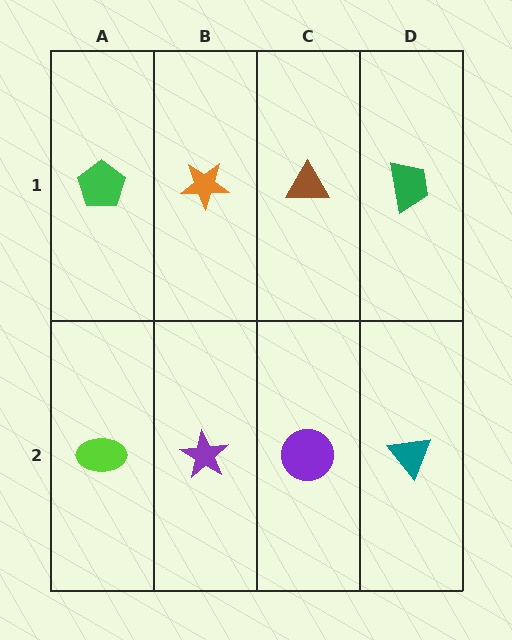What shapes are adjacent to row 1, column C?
A purple circle (row 2, column C), an orange star (row 1, column B), a green trapezoid (row 1, column D).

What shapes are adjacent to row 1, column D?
A teal triangle (row 2, column D), a brown triangle (row 1, column C).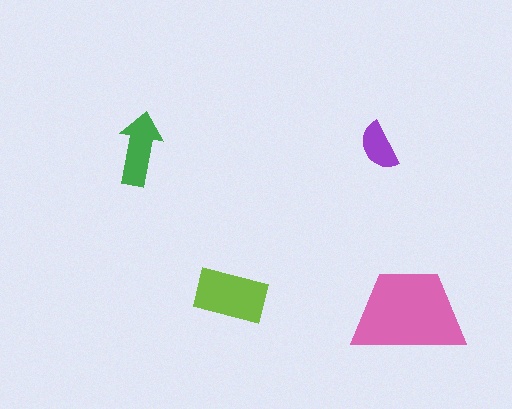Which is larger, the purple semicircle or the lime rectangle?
The lime rectangle.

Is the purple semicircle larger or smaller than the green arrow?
Smaller.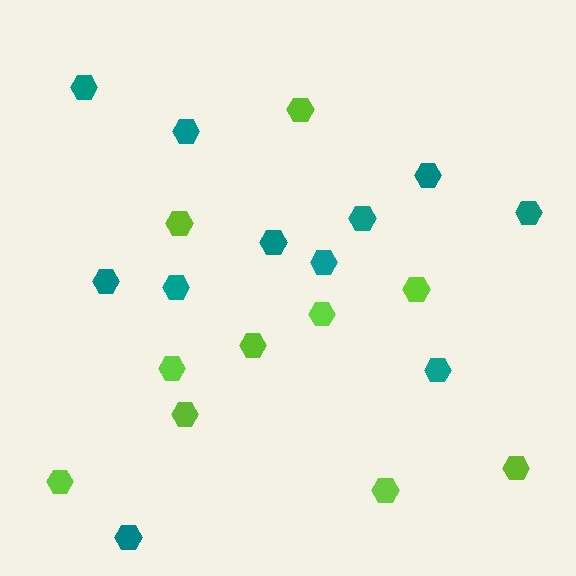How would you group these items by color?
There are 2 groups: one group of lime hexagons (10) and one group of teal hexagons (11).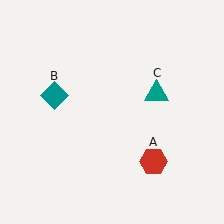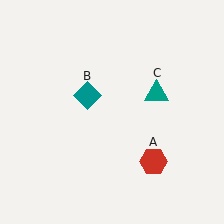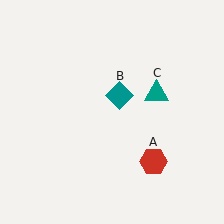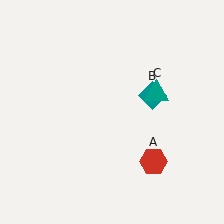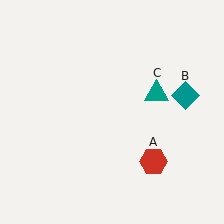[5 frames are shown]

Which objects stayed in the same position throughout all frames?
Red hexagon (object A) and teal triangle (object C) remained stationary.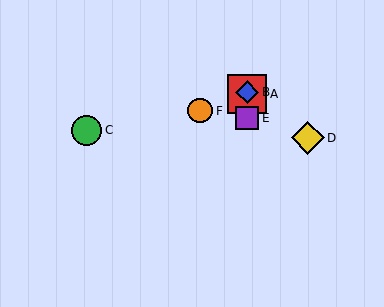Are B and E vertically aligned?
Yes, both are at x≈247.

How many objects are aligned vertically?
3 objects (A, B, E) are aligned vertically.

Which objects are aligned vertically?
Objects A, B, E are aligned vertically.